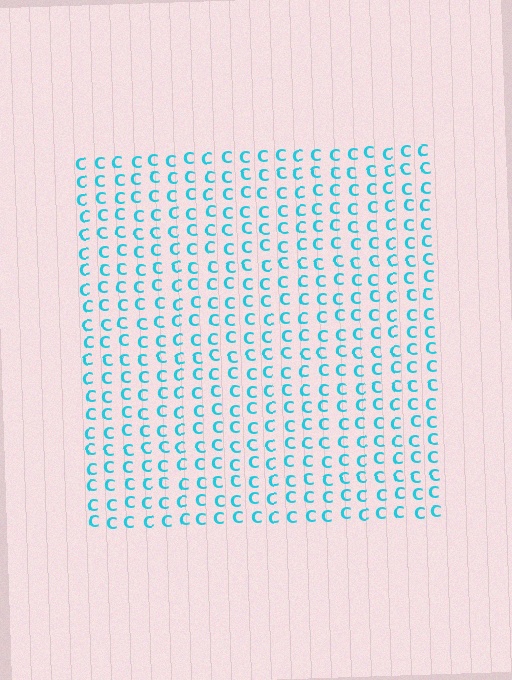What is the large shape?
The large shape is a square.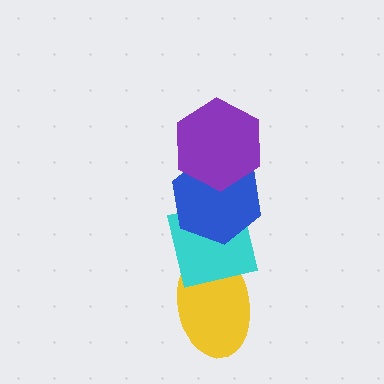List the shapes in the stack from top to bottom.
From top to bottom: the purple hexagon, the blue hexagon, the cyan square, the yellow ellipse.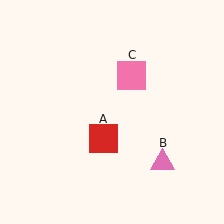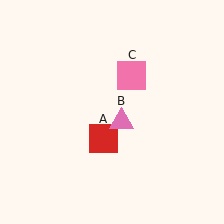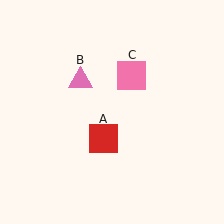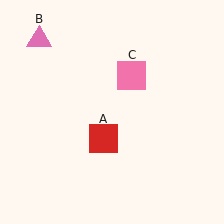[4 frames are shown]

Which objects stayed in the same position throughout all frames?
Red square (object A) and pink square (object C) remained stationary.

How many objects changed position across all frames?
1 object changed position: pink triangle (object B).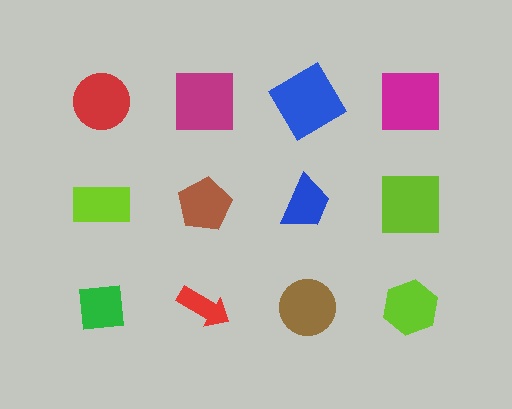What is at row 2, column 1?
A lime rectangle.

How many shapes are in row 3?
4 shapes.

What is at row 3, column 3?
A brown circle.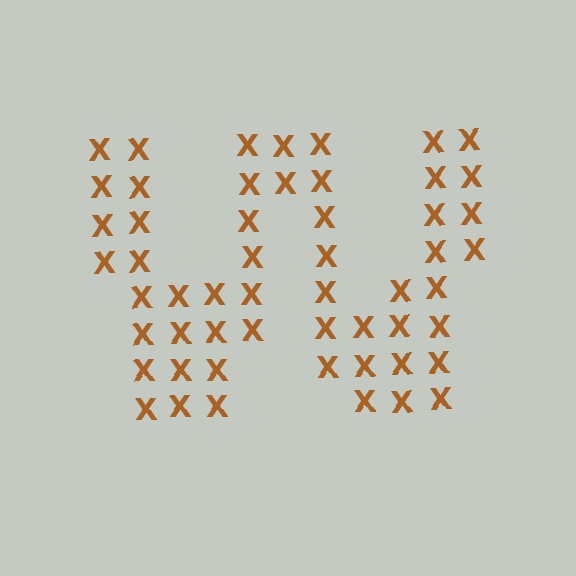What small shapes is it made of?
It is made of small letter X's.